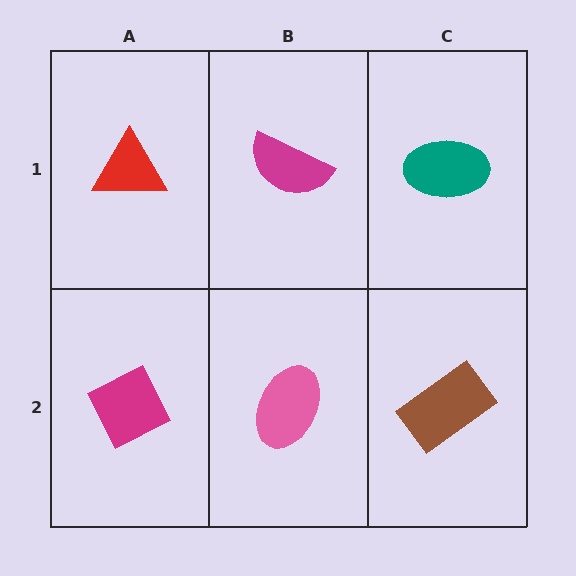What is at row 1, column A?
A red triangle.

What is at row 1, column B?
A magenta semicircle.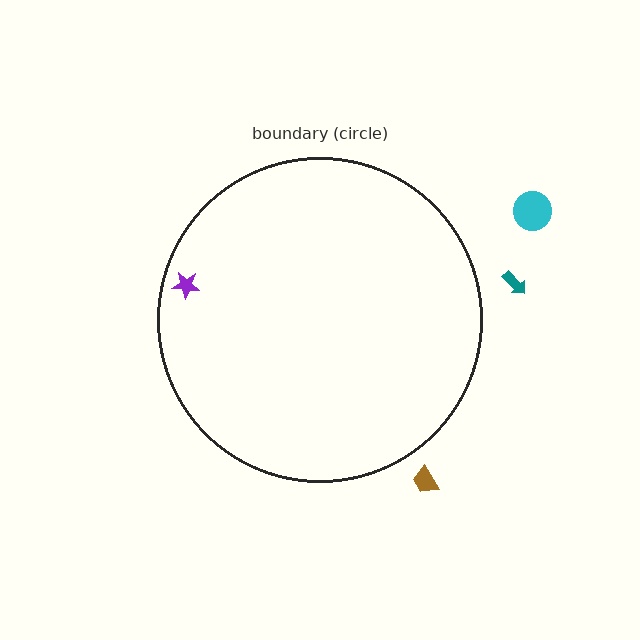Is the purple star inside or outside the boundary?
Inside.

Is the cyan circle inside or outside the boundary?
Outside.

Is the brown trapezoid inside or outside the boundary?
Outside.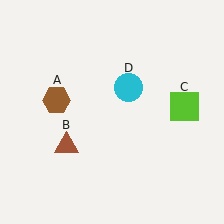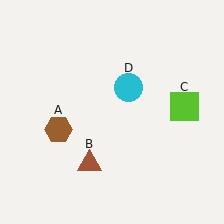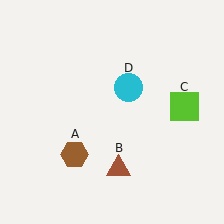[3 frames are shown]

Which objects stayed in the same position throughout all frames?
Lime square (object C) and cyan circle (object D) remained stationary.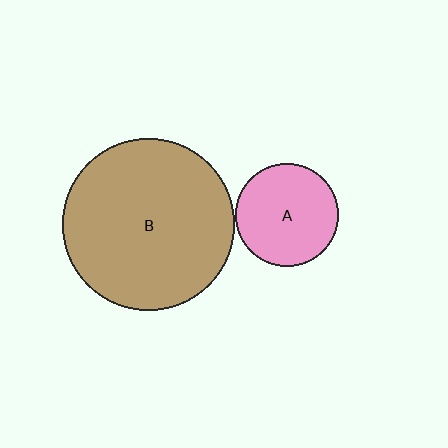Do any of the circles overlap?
No, none of the circles overlap.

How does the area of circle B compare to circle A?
Approximately 2.8 times.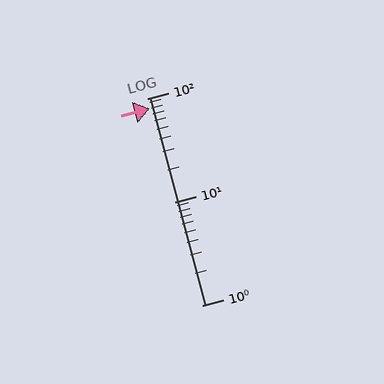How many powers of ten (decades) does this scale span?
The scale spans 2 decades, from 1 to 100.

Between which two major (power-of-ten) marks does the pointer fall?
The pointer is between 10 and 100.